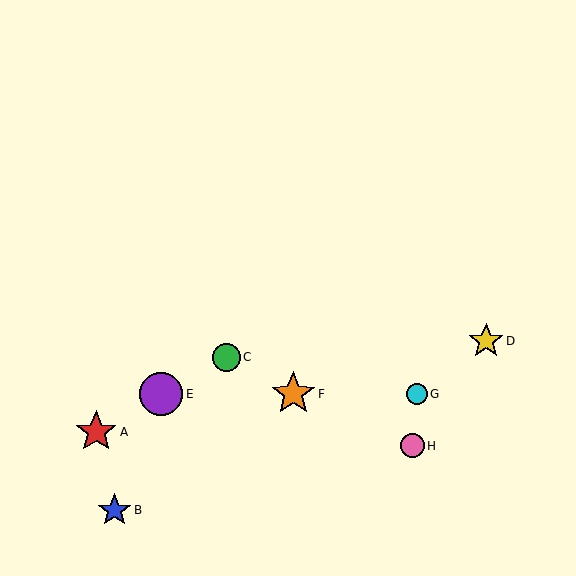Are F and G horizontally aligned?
Yes, both are at y≈394.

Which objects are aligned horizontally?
Objects E, F, G are aligned horizontally.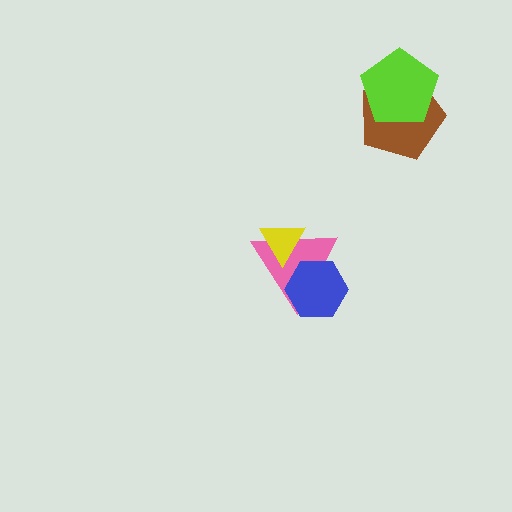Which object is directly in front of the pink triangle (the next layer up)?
The blue hexagon is directly in front of the pink triangle.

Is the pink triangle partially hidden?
Yes, it is partially covered by another shape.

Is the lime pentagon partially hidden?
No, no other shape covers it.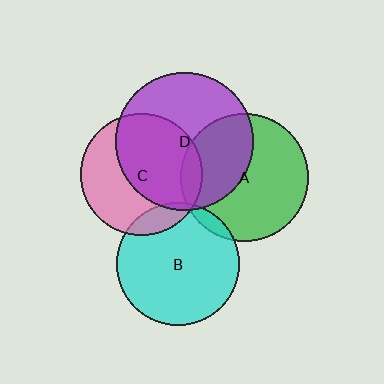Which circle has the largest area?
Circle D (purple).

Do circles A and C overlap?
Yes.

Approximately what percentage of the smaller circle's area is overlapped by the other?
Approximately 10%.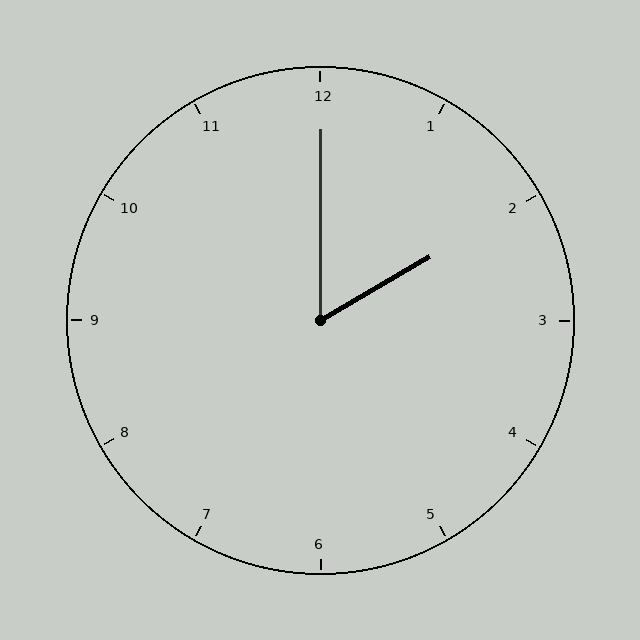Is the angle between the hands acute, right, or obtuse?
It is acute.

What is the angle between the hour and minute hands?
Approximately 60 degrees.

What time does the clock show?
2:00.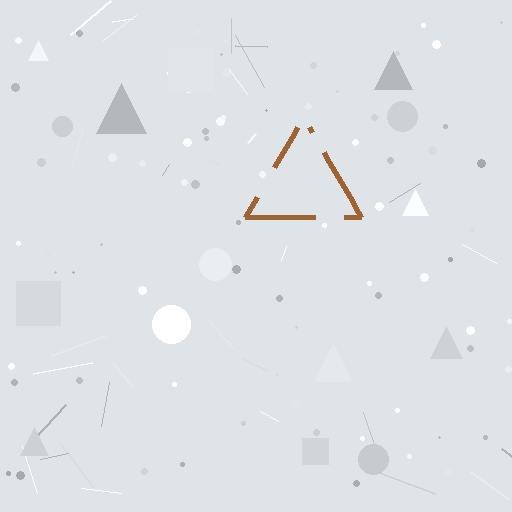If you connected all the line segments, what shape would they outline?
They would outline a triangle.